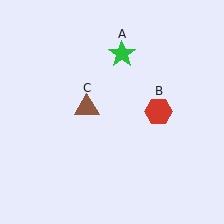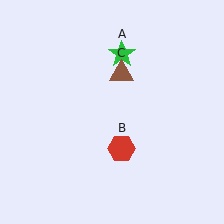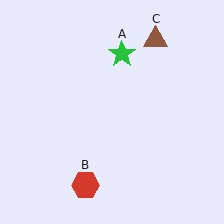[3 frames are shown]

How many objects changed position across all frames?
2 objects changed position: red hexagon (object B), brown triangle (object C).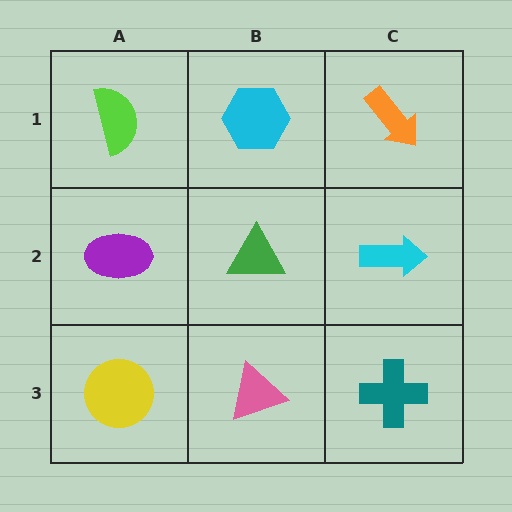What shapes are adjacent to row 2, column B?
A cyan hexagon (row 1, column B), a pink triangle (row 3, column B), a purple ellipse (row 2, column A), a cyan arrow (row 2, column C).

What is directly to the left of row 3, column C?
A pink triangle.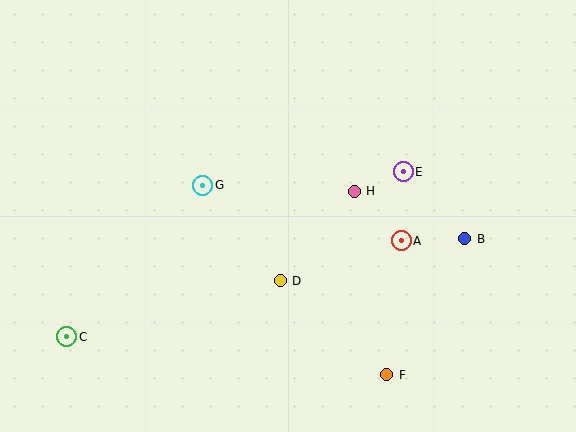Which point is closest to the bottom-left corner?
Point C is closest to the bottom-left corner.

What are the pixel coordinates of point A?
Point A is at (401, 241).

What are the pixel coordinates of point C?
Point C is at (67, 337).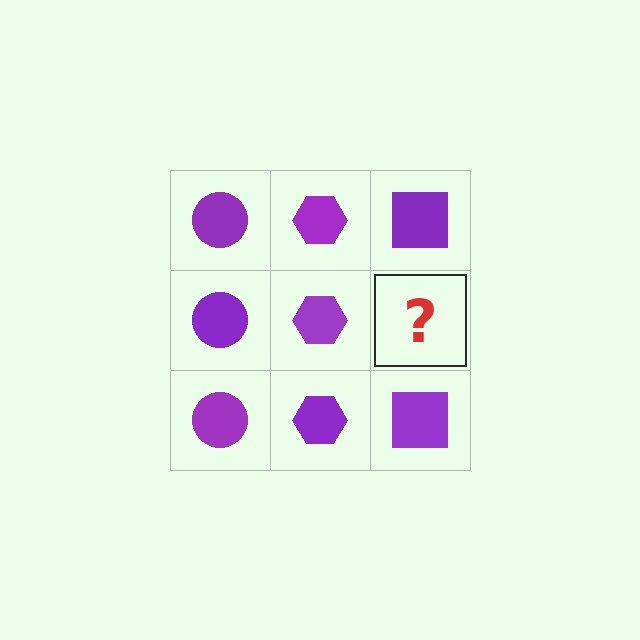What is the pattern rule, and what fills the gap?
The rule is that each column has a consistent shape. The gap should be filled with a purple square.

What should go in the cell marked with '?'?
The missing cell should contain a purple square.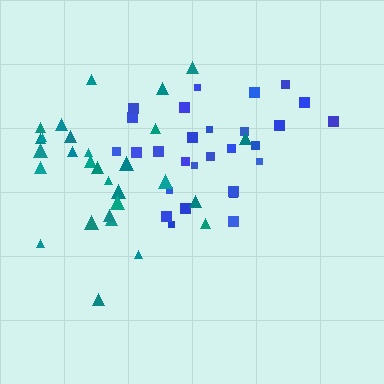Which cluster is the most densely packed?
Blue.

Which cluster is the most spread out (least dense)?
Teal.